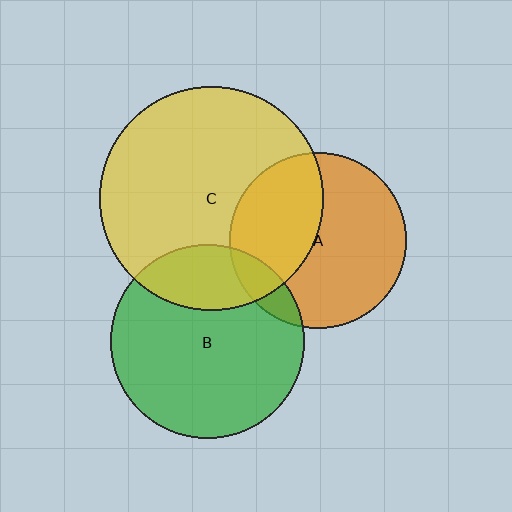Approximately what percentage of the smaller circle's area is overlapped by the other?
Approximately 25%.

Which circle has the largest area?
Circle C (yellow).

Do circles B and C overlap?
Yes.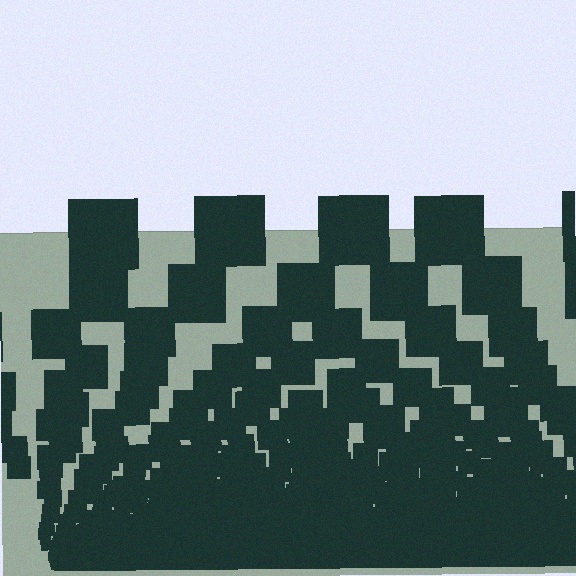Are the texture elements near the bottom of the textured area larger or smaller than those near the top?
Smaller. The gradient is inverted — elements near the bottom are smaller and denser.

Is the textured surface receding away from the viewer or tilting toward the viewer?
The surface appears to tilt toward the viewer. Texture elements get larger and sparser toward the top.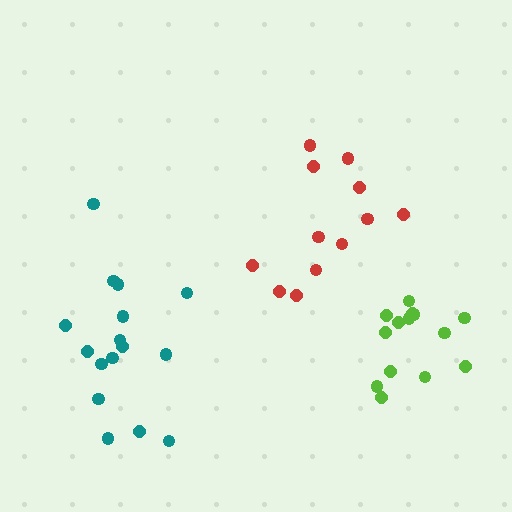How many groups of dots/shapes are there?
There are 3 groups.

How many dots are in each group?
Group 1: 16 dots, Group 2: 14 dots, Group 3: 12 dots (42 total).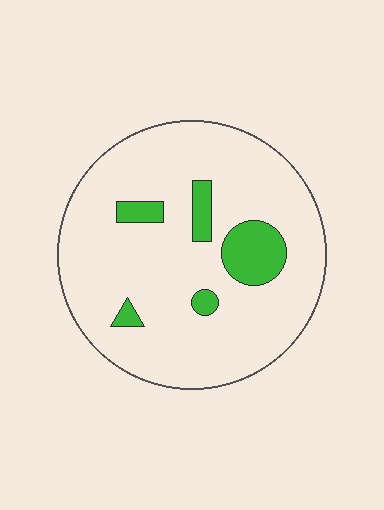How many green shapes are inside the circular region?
5.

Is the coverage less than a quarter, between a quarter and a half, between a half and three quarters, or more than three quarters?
Less than a quarter.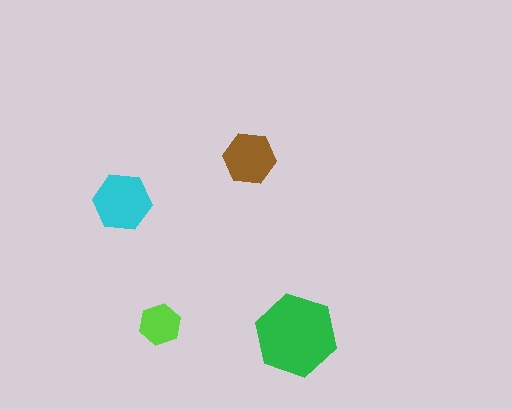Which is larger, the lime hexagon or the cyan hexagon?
The cyan one.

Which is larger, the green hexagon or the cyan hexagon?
The green one.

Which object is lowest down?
The green hexagon is bottommost.